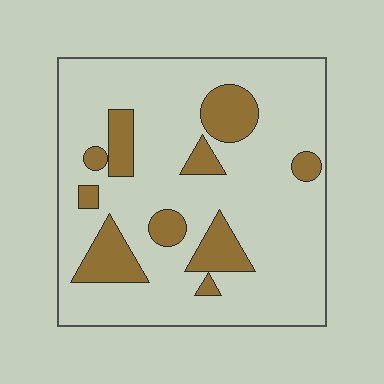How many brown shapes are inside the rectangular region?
10.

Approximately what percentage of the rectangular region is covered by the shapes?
Approximately 20%.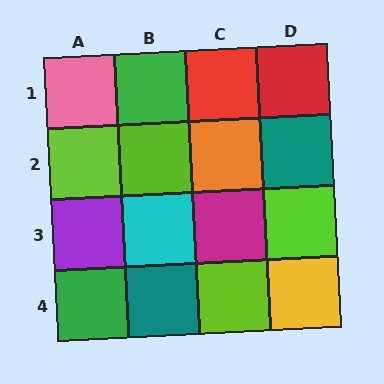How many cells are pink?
1 cell is pink.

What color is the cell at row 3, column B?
Cyan.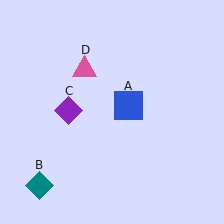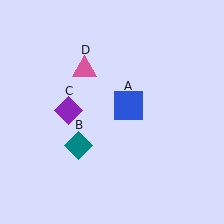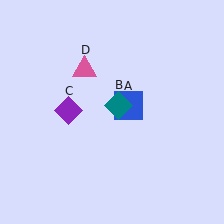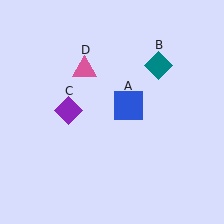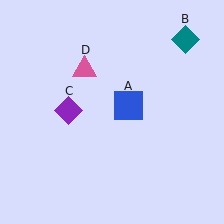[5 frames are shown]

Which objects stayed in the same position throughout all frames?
Blue square (object A) and purple diamond (object C) and pink triangle (object D) remained stationary.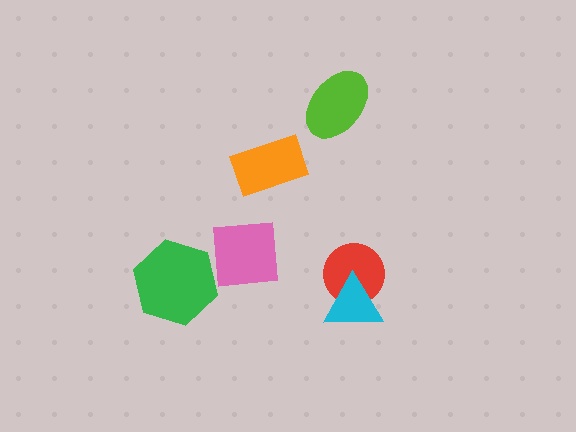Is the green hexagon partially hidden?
No, no other shape covers it.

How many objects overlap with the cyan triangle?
1 object overlaps with the cyan triangle.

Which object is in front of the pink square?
The green hexagon is in front of the pink square.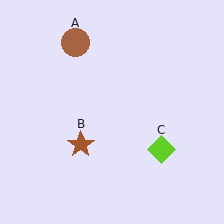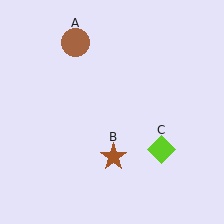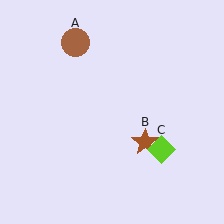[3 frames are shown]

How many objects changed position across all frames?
1 object changed position: brown star (object B).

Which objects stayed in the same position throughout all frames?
Brown circle (object A) and lime diamond (object C) remained stationary.